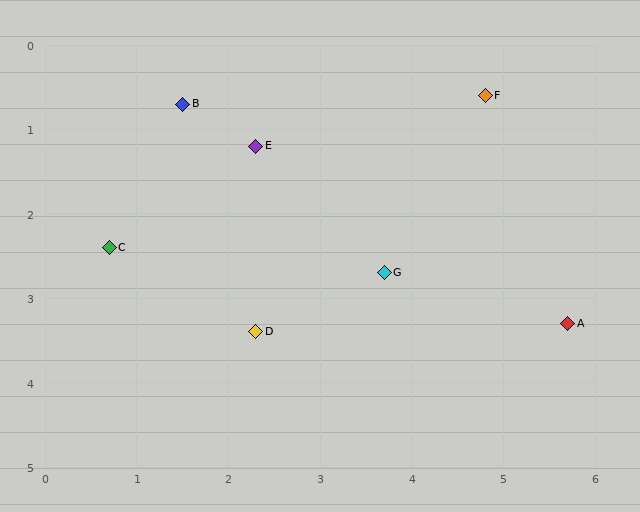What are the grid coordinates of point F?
Point F is at approximately (4.8, 0.6).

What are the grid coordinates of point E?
Point E is at approximately (2.3, 1.2).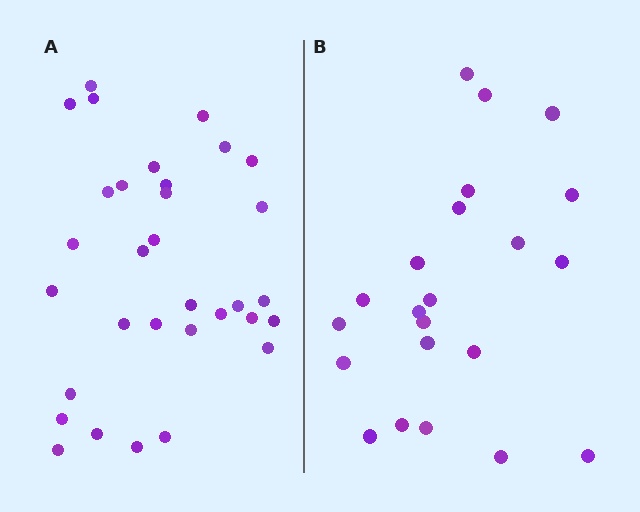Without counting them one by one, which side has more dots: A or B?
Region A (the left region) has more dots.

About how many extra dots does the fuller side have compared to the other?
Region A has roughly 10 or so more dots than region B.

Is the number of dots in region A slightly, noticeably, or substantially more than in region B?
Region A has substantially more. The ratio is roughly 1.5 to 1.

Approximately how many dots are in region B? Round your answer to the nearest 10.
About 20 dots. (The exact count is 22, which rounds to 20.)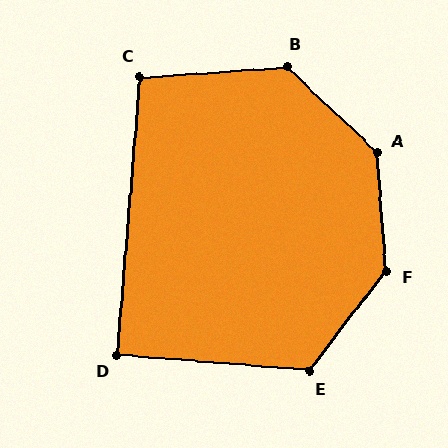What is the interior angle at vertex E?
Approximately 123 degrees (obtuse).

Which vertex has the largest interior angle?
A, at approximately 138 degrees.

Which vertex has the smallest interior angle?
D, at approximately 90 degrees.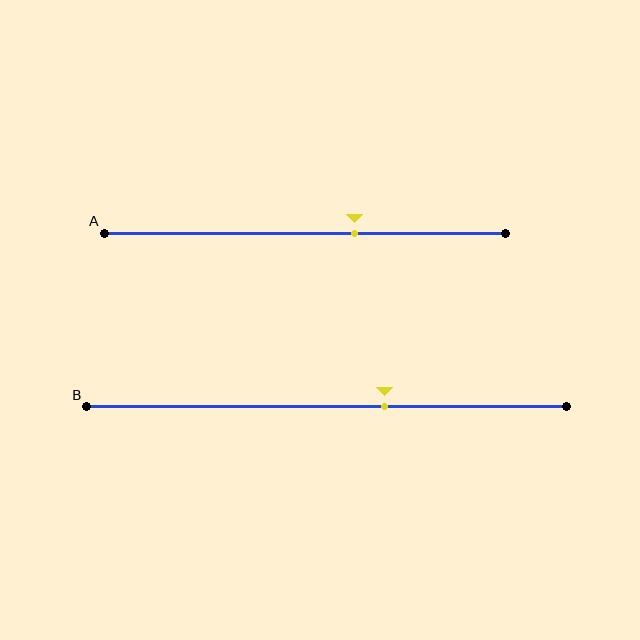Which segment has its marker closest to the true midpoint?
Segment B has its marker closest to the true midpoint.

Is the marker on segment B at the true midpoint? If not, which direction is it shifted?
No, the marker on segment B is shifted to the right by about 12% of the segment length.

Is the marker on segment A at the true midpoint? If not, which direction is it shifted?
No, the marker on segment A is shifted to the right by about 13% of the segment length.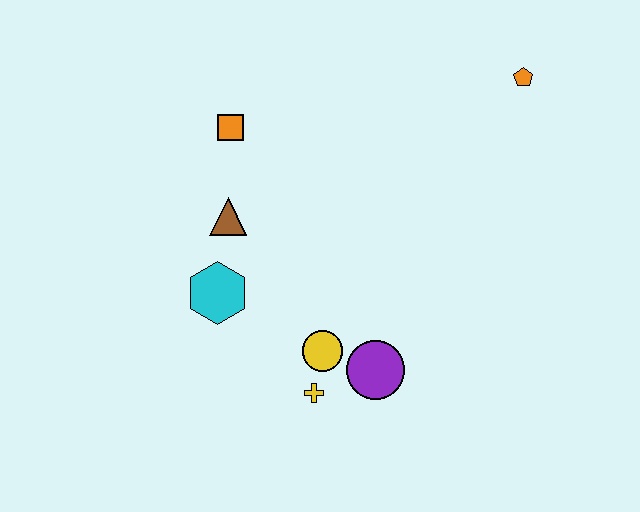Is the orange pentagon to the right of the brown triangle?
Yes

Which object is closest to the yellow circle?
The yellow cross is closest to the yellow circle.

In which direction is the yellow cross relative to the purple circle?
The yellow cross is to the left of the purple circle.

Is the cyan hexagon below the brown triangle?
Yes